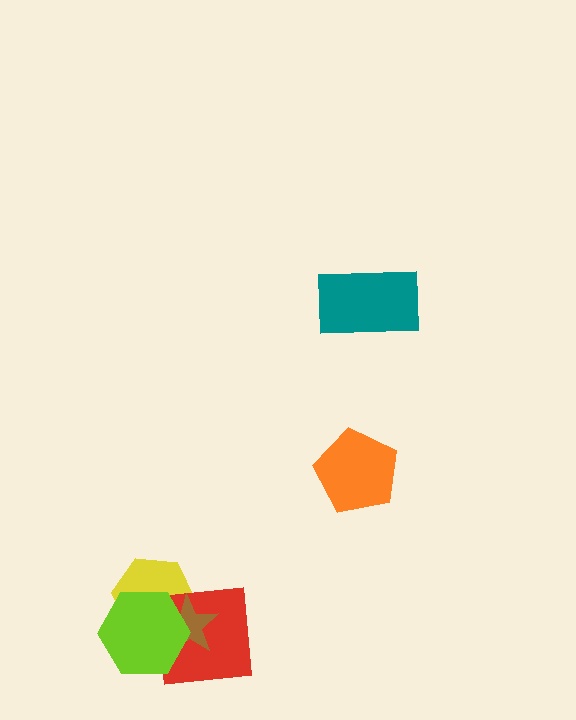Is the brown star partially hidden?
Yes, it is partially covered by another shape.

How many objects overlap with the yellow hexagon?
3 objects overlap with the yellow hexagon.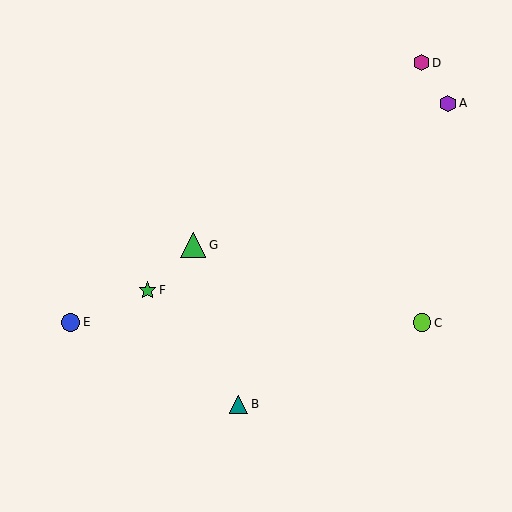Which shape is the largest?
The green triangle (labeled G) is the largest.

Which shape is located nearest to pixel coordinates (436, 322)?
The lime circle (labeled C) at (422, 323) is nearest to that location.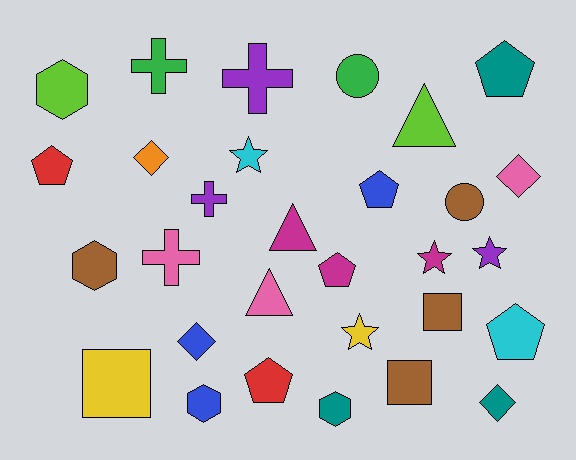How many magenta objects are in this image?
There are 3 magenta objects.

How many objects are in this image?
There are 30 objects.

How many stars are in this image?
There are 4 stars.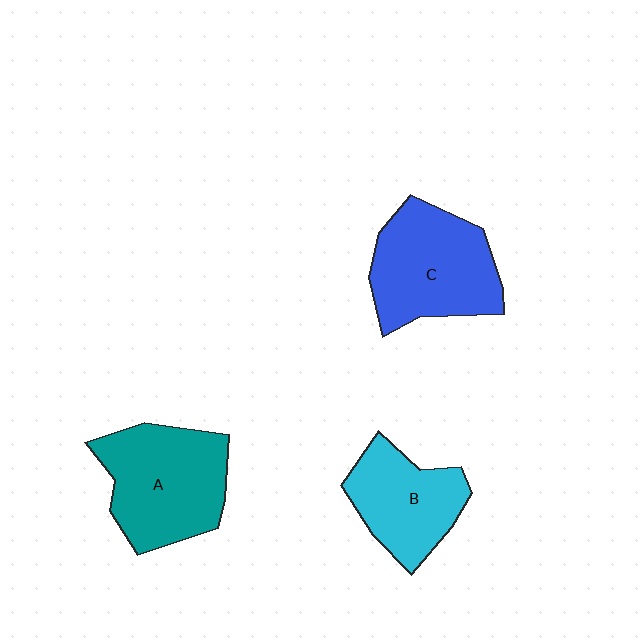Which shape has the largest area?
Shape A (teal).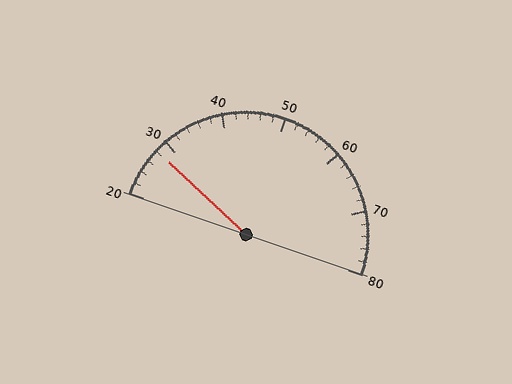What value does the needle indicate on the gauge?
The needle indicates approximately 28.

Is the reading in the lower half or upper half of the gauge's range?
The reading is in the lower half of the range (20 to 80).